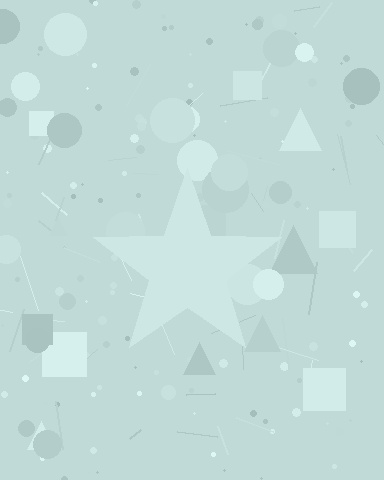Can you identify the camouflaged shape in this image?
The camouflaged shape is a star.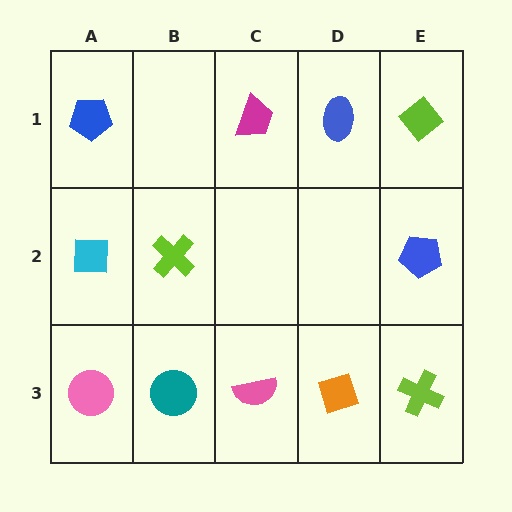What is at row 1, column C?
A magenta trapezoid.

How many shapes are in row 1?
4 shapes.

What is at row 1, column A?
A blue pentagon.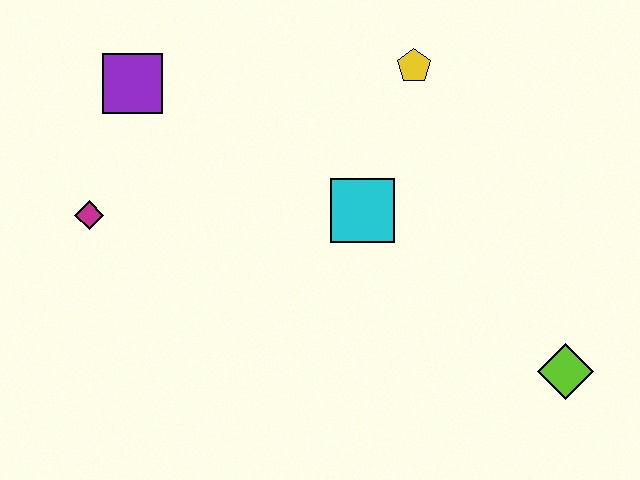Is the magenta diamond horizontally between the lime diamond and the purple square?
No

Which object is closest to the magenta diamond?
The purple square is closest to the magenta diamond.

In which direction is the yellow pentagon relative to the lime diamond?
The yellow pentagon is above the lime diamond.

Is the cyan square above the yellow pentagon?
No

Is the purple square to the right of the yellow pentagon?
No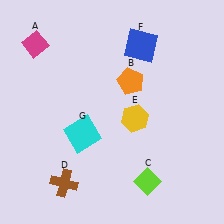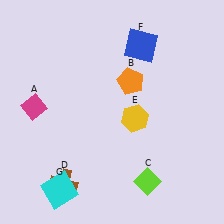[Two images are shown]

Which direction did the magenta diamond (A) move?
The magenta diamond (A) moved down.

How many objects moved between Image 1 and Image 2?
2 objects moved between the two images.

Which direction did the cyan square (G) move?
The cyan square (G) moved down.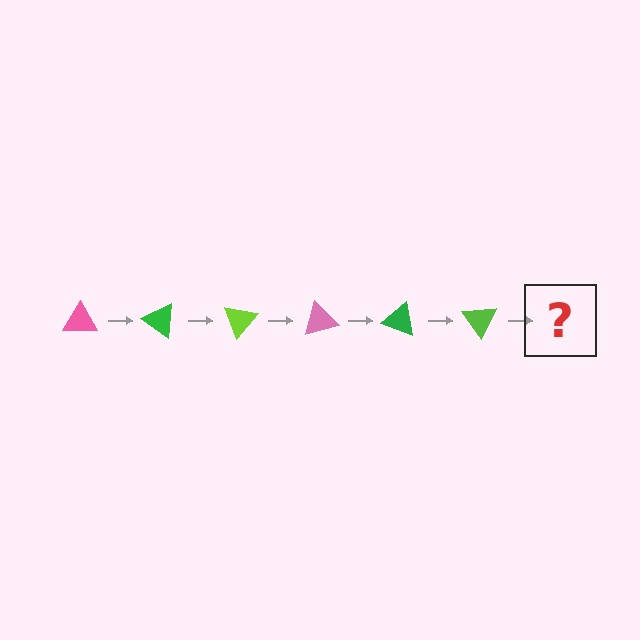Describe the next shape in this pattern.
It should be a pink triangle, rotated 210 degrees from the start.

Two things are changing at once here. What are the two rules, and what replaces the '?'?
The two rules are that it rotates 35 degrees each step and the color cycles through pink, green, and lime. The '?' should be a pink triangle, rotated 210 degrees from the start.